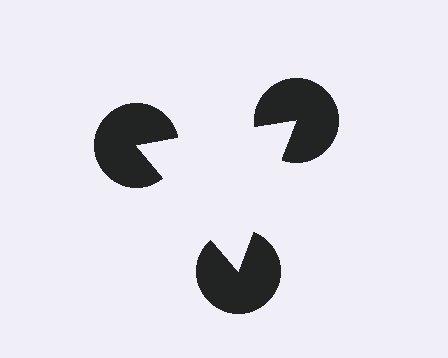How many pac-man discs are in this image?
There are 3 — one at each vertex of the illusory triangle.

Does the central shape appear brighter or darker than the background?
It typically appears slightly brighter than the background, even though no actual brightness change is drawn.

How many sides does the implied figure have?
3 sides.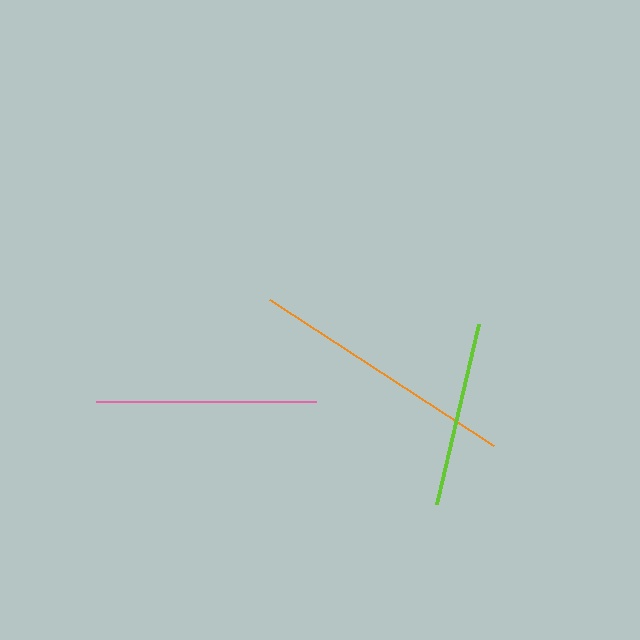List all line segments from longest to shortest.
From longest to shortest: orange, pink, lime.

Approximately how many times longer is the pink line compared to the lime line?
The pink line is approximately 1.2 times the length of the lime line.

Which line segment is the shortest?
The lime line is the shortest at approximately 184 pixels.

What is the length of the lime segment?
The lime segment is approximately 184 pixels long.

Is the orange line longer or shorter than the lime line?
The orange line is longer than the lime line.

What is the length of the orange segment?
The orange segment is approximately 268 pixels long.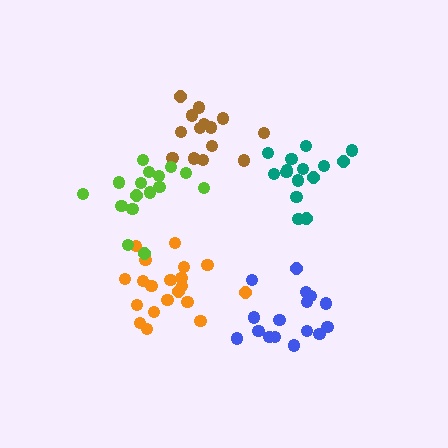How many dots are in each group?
Group 1: 14 dots, Group 2: 20 dots, Group 3: 15 dots, Group 4: 16 dots, Group 5: 17 dots (82 total).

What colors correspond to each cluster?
The clusters are colored: brown, orange, teal, lime, blue.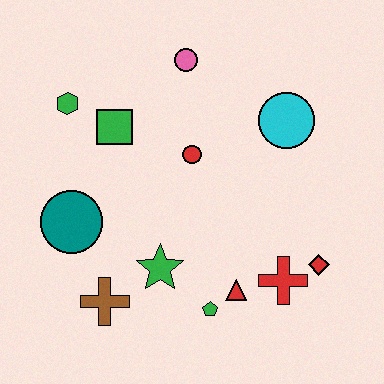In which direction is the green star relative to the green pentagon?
The green star is to the left of the green pentagon.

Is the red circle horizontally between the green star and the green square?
No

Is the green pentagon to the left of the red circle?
No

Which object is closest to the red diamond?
The red cross is closest to the red diamond.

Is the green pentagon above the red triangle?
No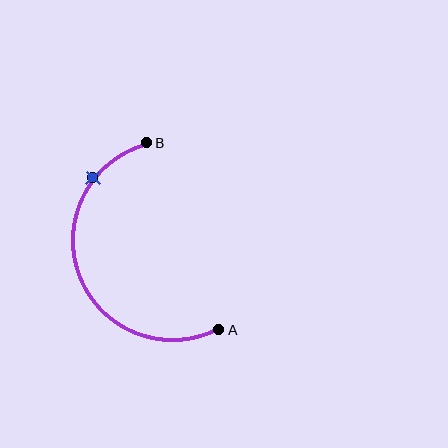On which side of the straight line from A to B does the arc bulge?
The arc bulges to the left of the straight line connecting A and B.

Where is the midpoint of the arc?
The arc midpoint is the point on the curve farthest from the straight line joining A and B. It sits to the left of that line.